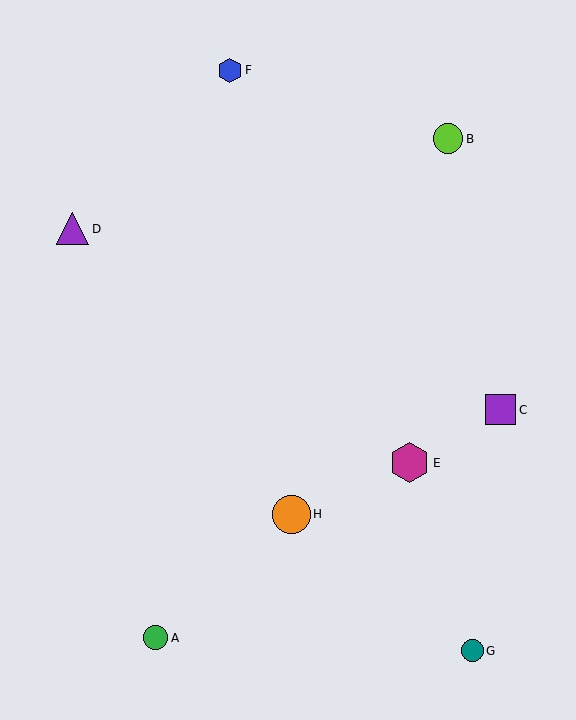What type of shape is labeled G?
Shape G is a teal circle.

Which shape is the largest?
The magenta hexagon (labeled E) is the largest.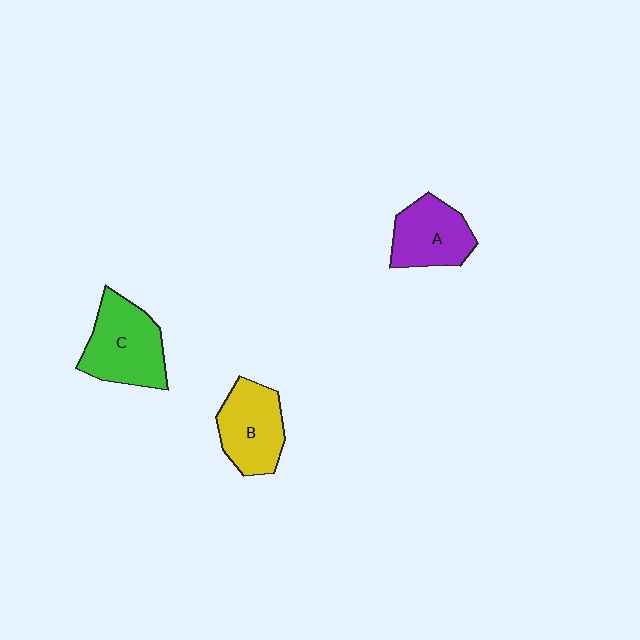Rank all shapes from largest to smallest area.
From largest to smallest: C (green), B (yellow), A (purple).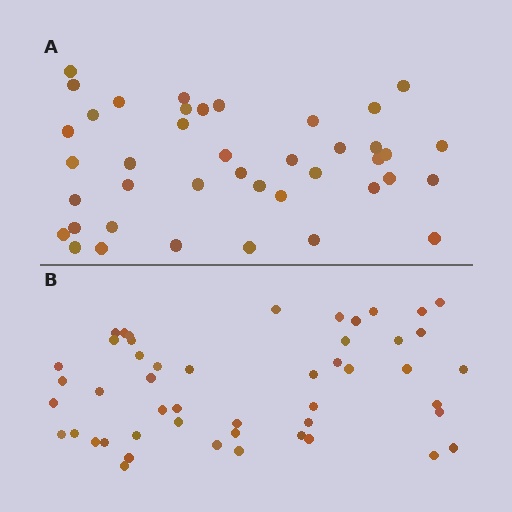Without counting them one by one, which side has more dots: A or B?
Region B (the bottom region) has more dots.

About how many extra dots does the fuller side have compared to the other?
Region B has roughly 8 or so more dots than region A.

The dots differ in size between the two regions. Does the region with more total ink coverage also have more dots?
No. Region A has more total ink coverage because its dots are larger, but region B actually contains more individual dots. Total area can be misleading — the number of items is what matters here.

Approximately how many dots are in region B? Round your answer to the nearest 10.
About 50 dots. (The exact count is 49, which rounds to 50.)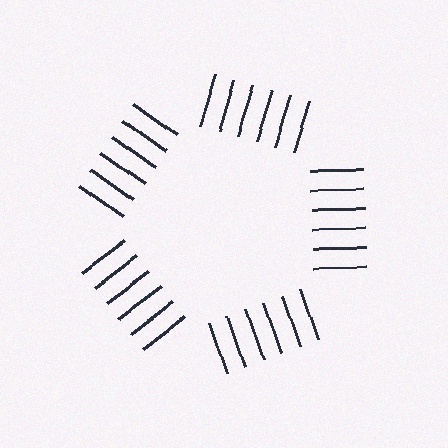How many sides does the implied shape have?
5 sides — the line-ends trace a pentagon.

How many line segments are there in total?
30 — 6 along each of the 5 edges.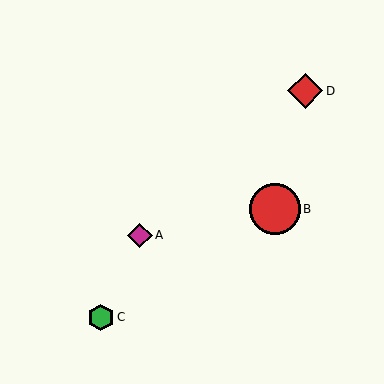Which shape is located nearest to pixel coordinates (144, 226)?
The magenta diamond (labeled A) at (140, 235) is nearest to that location.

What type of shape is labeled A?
Shape A is a magenta diamond.